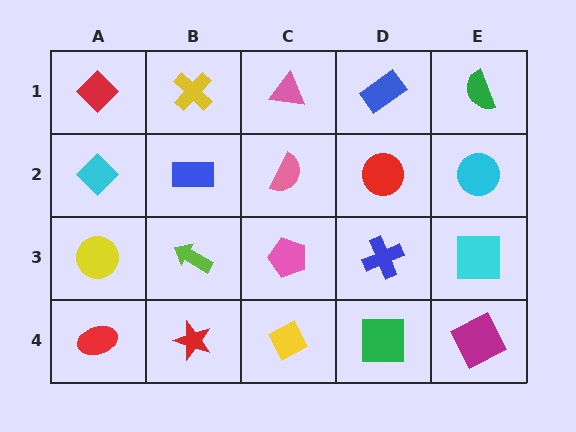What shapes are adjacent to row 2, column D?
A blue rectangle (row 1, column D), a blue cross (row 3, column D), a pink semicircle (row 2, column C), a cyan circle (row 2, column E).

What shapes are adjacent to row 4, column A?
A yellow circle (row 3, column A), a red star (row 4, column B).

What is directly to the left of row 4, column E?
A green square.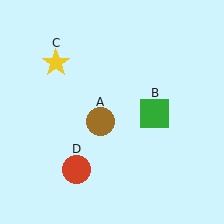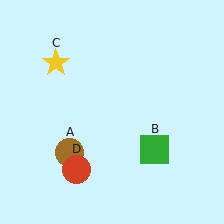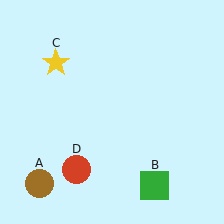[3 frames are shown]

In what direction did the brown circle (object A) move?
The brown circle (object A) moved down and to the left.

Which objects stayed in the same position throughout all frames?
Yellow star (object C) and red circle (object D) remained stationary.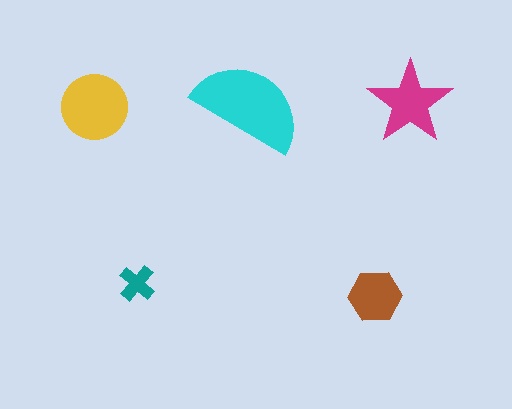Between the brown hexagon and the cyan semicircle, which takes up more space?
The cyan semicircle.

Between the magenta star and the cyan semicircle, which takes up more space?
The cyan semicircle.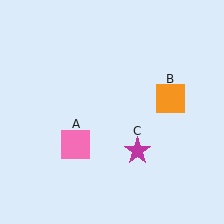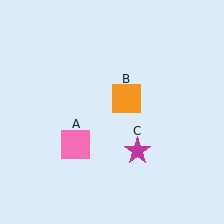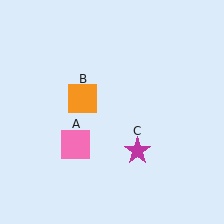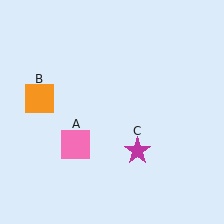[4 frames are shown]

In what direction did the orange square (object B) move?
The orange square (object B) moved left.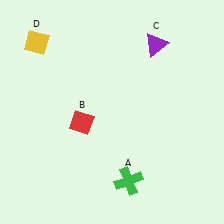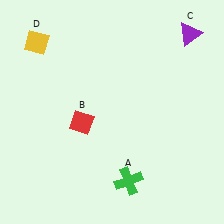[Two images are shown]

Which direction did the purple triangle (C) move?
The purple triangle (C) moved right.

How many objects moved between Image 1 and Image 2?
1 object moved between the two images.